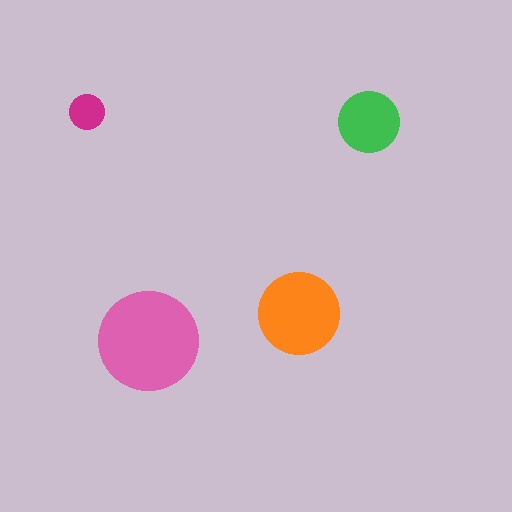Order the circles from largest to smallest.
the pink one, the orange one, the green one, the magenta one.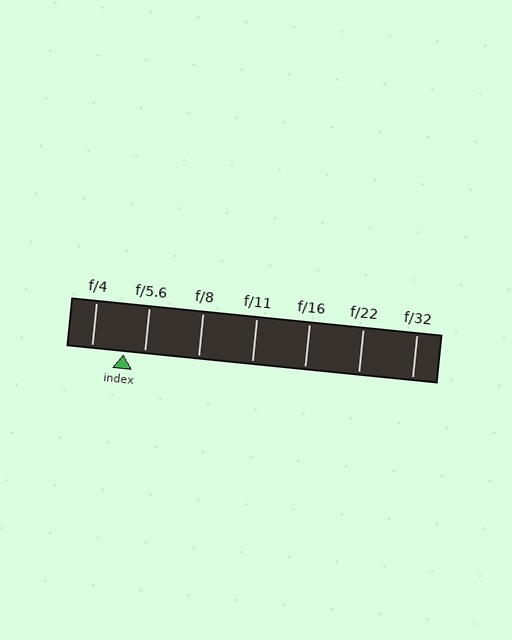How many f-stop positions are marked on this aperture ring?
There are 7 f-stop positions marked.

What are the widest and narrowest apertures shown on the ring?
The widest aperture shown is f/4 and the narrowest is f/32.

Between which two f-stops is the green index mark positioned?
The index mark is between f/4 and f/5.6.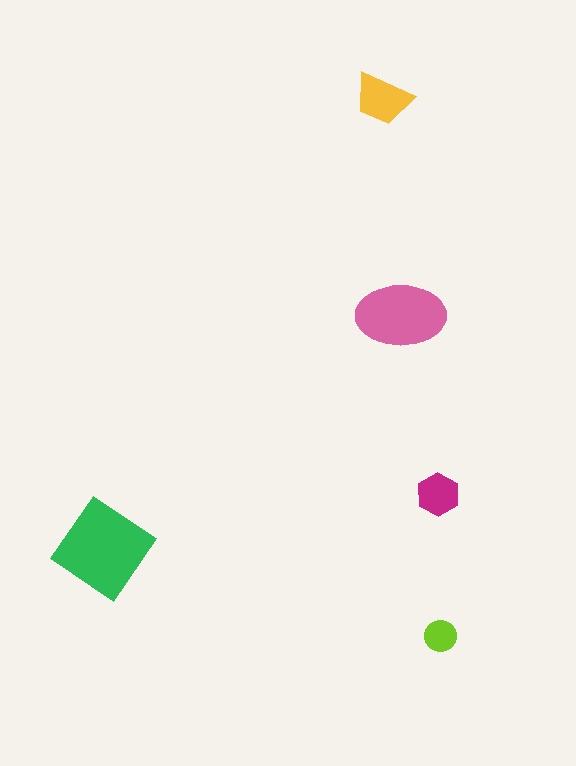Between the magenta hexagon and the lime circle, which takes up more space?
The magenta hexagon.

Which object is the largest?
The green diamond.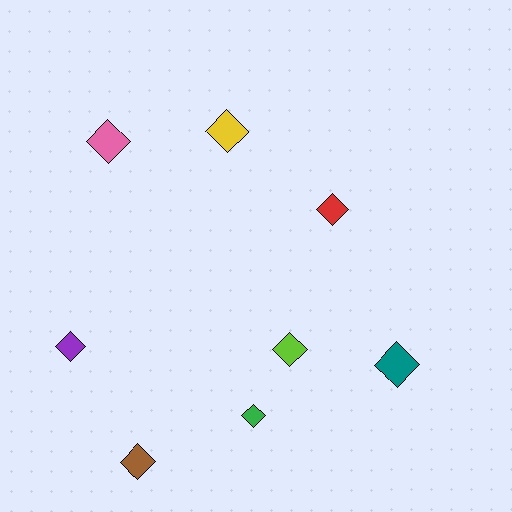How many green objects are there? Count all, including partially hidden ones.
There is 1 green object.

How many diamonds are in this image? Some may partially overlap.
There are 8 diamonds.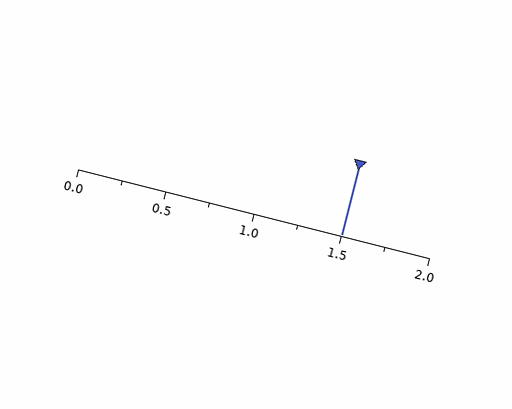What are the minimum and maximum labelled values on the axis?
The axis runs from 0.0 to 2.0.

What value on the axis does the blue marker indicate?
The marker indicates approximately 1.5.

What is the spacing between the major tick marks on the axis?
The major ticks are spaced 0.5 apart.